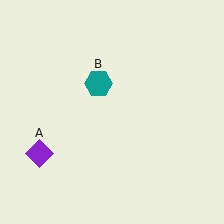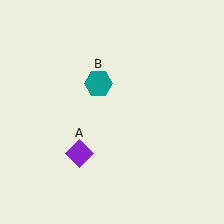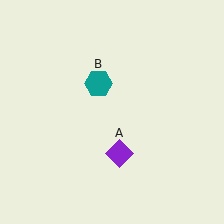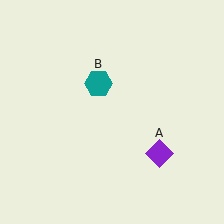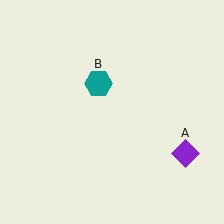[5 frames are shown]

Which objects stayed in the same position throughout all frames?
Teal hexagon (object B) remained stationary.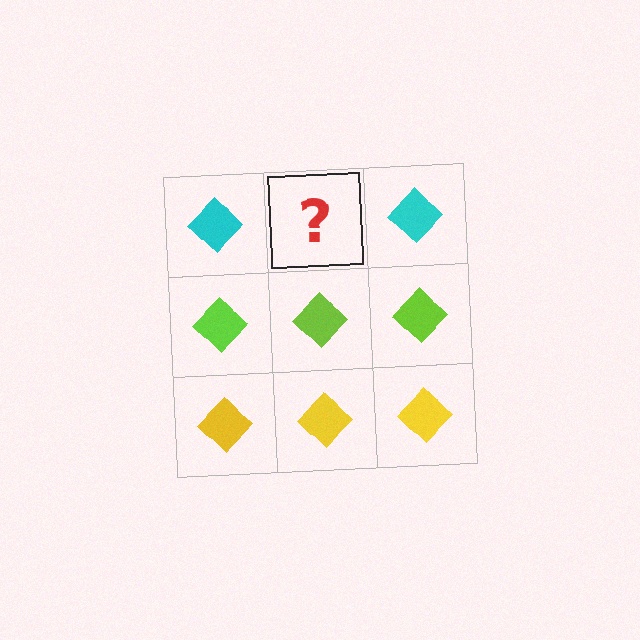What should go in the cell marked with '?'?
The missing cell should contain a cyan diamond.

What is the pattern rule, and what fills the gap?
The rule is that each row has a consistent color. The gap should be filled with a cyan diamond.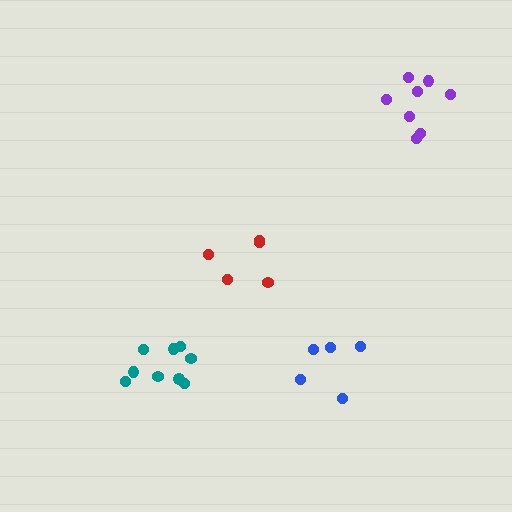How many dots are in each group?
Group 1: 5 dots, Group 2: 5 dots, Group 3: 9 dots, Group 4: 8 dots (27 total).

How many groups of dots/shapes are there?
There are 4 groups.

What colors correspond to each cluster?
The clusters are colored: blue, red, teal, purple.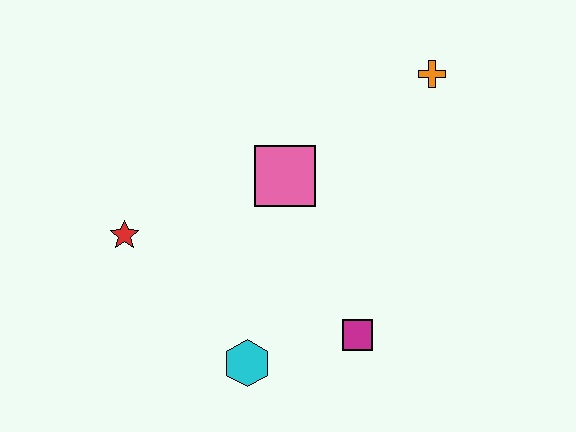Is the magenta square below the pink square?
Yes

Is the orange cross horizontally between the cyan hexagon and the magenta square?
No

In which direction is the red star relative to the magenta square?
The red star is to the left of the magenta square.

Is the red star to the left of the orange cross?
Yes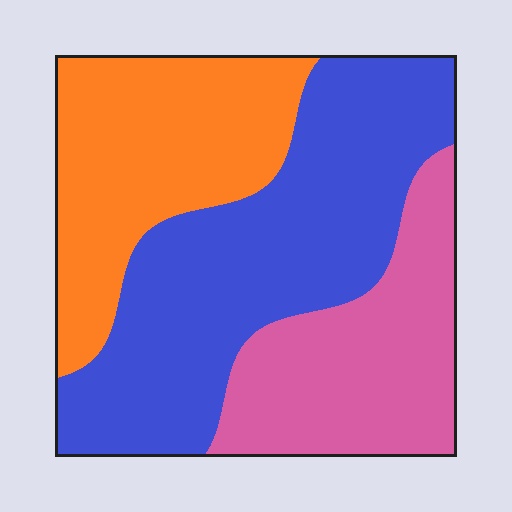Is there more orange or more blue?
Blue.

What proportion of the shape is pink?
Pink takes up about one quarter (1/4) of the shape.